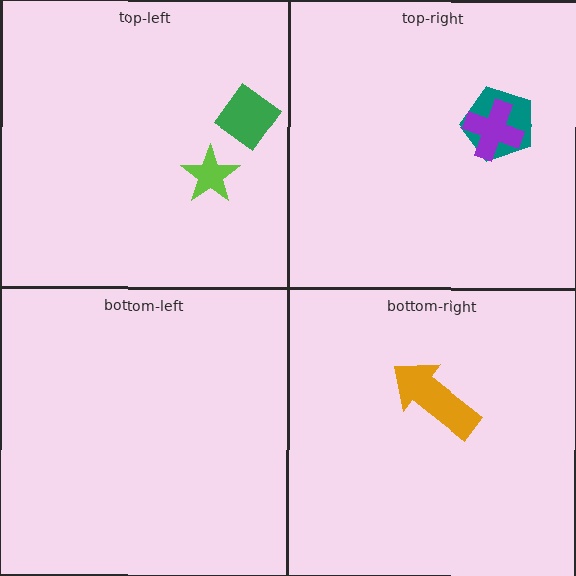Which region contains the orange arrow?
The bottom-right region.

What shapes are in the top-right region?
The teal pentagon, the purple cross.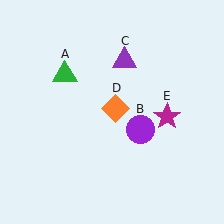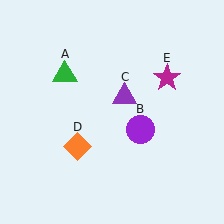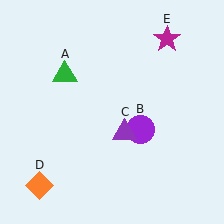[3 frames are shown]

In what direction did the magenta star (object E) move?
The magenta star (object E) moved up.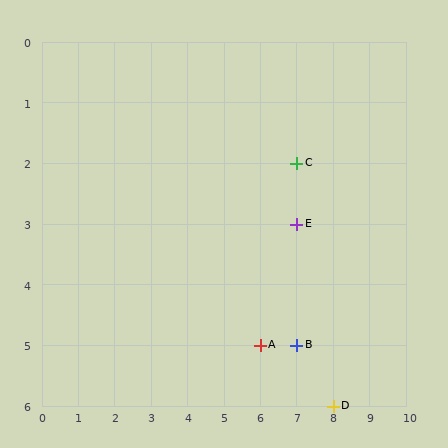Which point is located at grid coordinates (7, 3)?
Point E is at (7, 3).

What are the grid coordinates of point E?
Point E is at grid coordinates (7, 3).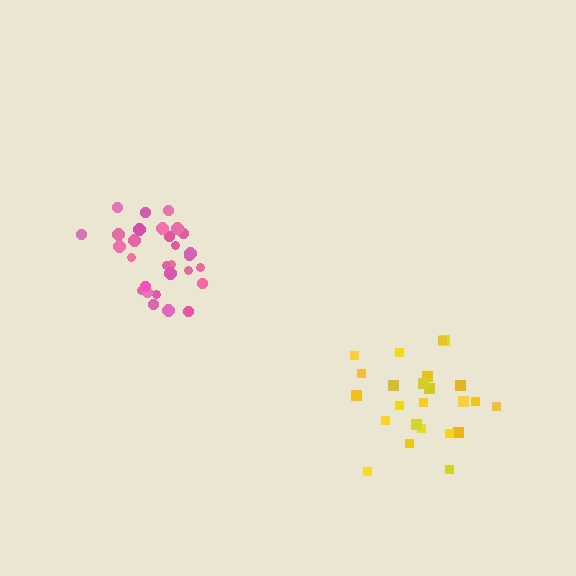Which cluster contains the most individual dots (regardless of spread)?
Pink (29).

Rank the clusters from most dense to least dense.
pink, yellow.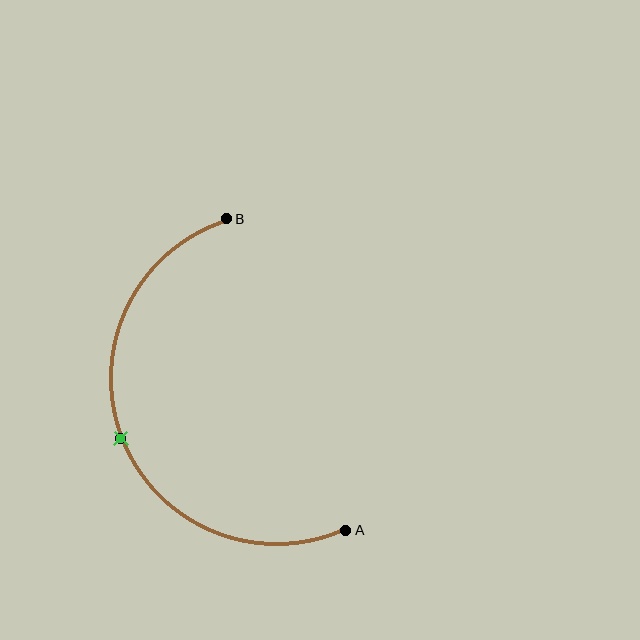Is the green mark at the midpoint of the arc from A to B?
Yes. The green mark lies on the arc at equal arc-length from both A and B — it is the arc midpoint.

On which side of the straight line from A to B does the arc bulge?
The arc bulges to the left of the straight line connecting A and B.